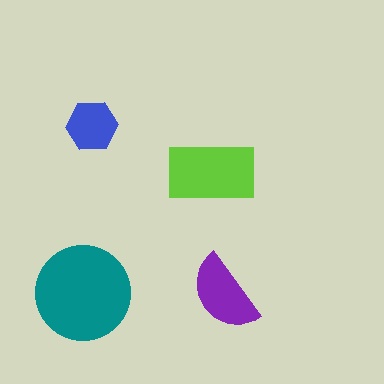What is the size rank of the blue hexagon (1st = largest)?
4th.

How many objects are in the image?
There are 4 objects in the image.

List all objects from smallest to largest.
The blue hexagon, the purple semicircle, the lime rectangle, the teal circle.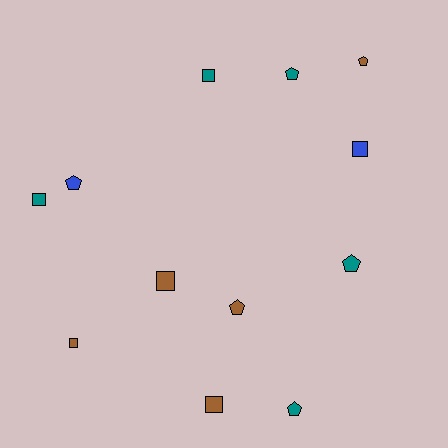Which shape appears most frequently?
Square, with 6 objects.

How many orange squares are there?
There are no orange squares.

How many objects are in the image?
There are 12 objects.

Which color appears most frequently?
Brown, with 5 objects.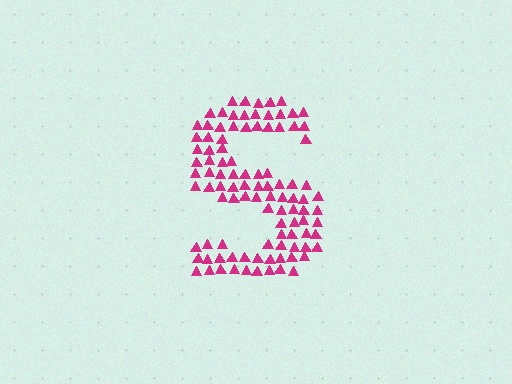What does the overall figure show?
The overall figure shows the letter S.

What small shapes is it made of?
It is made of small triangles.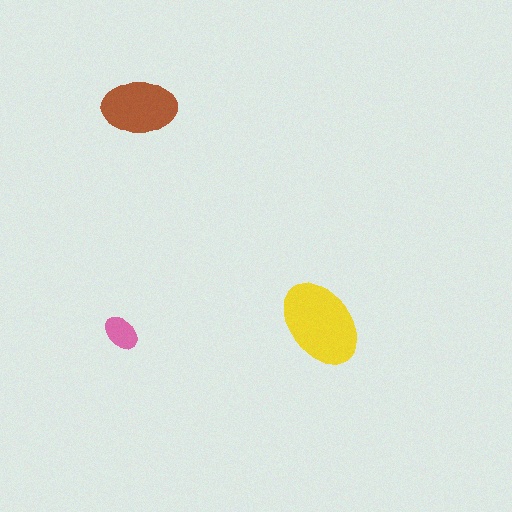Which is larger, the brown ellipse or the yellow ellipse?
The yellow one.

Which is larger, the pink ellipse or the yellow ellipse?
The yellow one.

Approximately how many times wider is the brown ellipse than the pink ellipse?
About 2 times wider.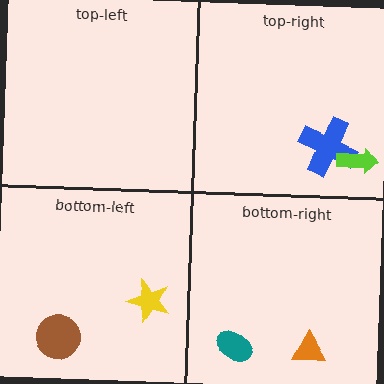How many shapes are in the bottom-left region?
2.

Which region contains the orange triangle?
The bottom-right region.